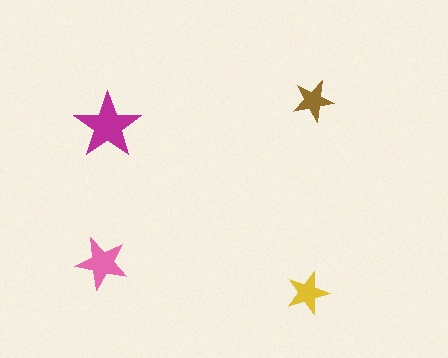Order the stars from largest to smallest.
the magenta one, the pink one, the yellow one, the brown one.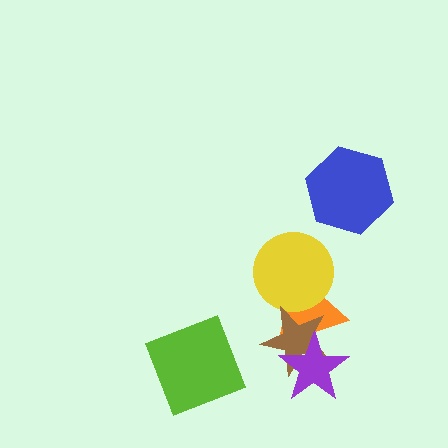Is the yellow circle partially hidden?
Yes, it is partially covered by another shape.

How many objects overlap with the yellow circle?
2 objects overlap with the yellow circle.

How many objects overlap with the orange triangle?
3 objects overlap with the orange triangle.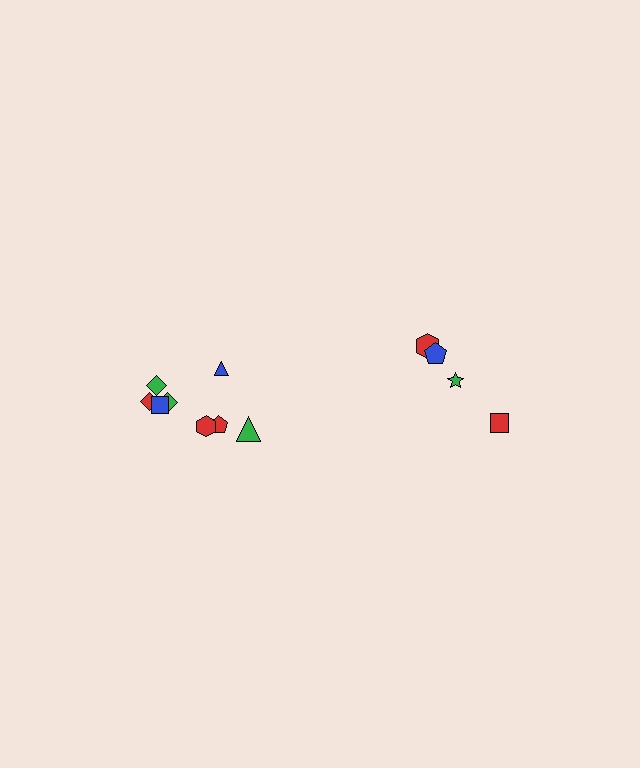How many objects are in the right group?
There are 4 objects.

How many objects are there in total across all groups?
There are 12 objects.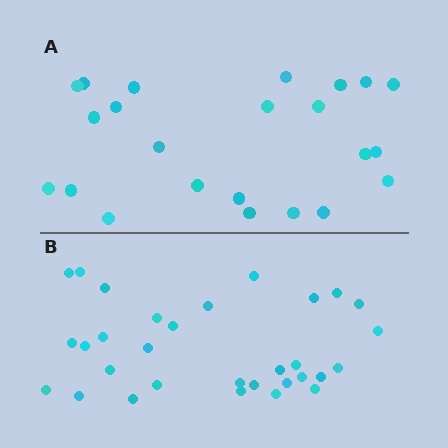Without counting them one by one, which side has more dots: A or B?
Region B (the bottom region) has more dots.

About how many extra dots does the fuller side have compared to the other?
Region B has roughly 8 or so more dots than region A.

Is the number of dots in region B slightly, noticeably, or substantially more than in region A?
Region B has noticeably more, but not dramatically so. The ratio is roughly 1.3 to 1.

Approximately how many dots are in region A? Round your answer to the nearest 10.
About 20 dots. (The exact count is 23, which rounds to 20.)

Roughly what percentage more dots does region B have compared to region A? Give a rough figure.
About 35% more.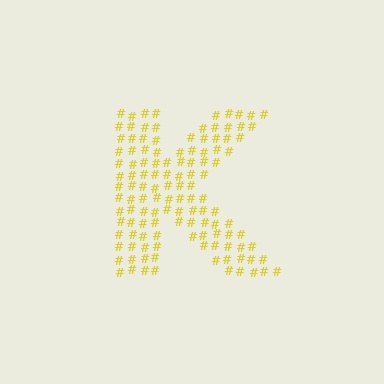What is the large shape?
The large shape is the letter K.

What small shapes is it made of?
It is made of small hash symbols.